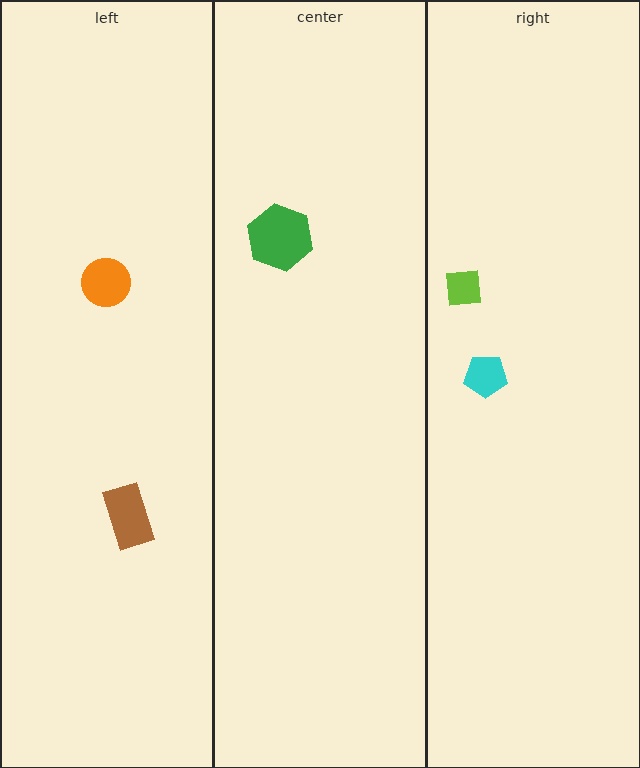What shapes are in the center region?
The green hexagon.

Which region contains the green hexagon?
The center region.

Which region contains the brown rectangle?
The left region.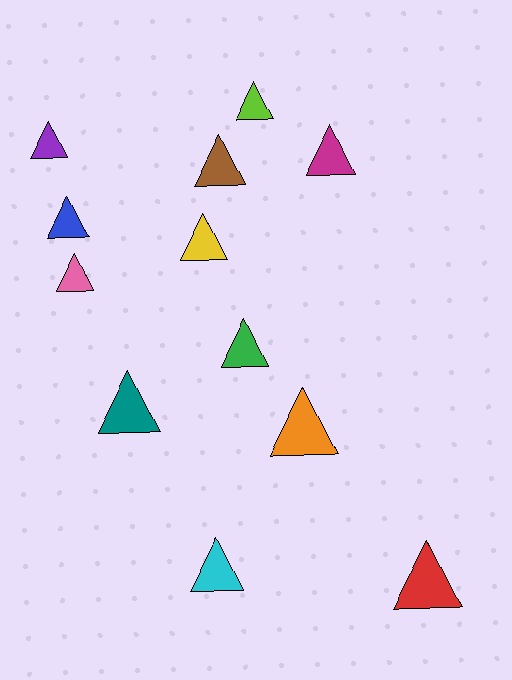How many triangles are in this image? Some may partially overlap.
There are 12 triangles.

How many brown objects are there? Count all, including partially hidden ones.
There is 1 brown object.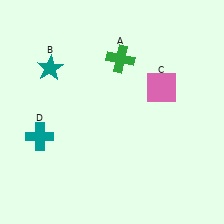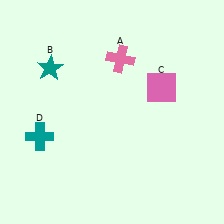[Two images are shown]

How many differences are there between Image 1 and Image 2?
There is 1 difference between the two images.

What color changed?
The cross (A) changed from green in Image 1 to pink in Image 2.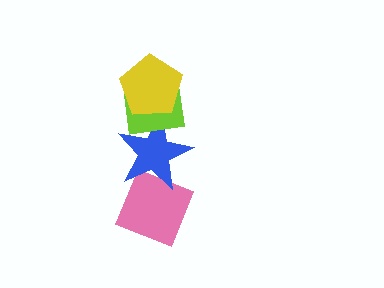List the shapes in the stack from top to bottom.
From top to bottom: the yellow pentagon, the lime square, the blue star, the pink diamond.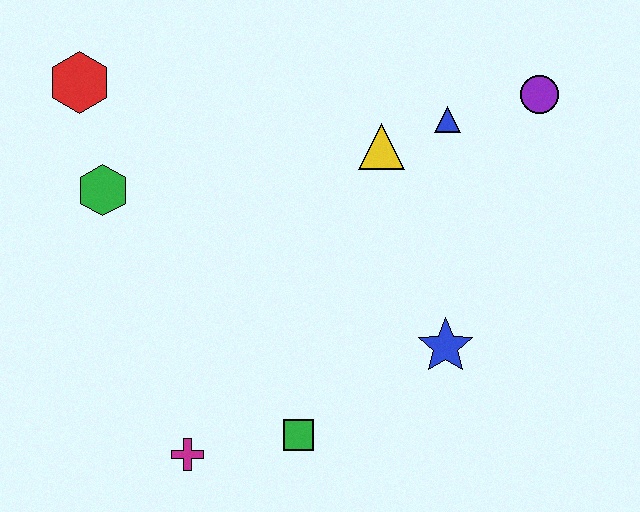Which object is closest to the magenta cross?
The green square is closest to the magenta cross.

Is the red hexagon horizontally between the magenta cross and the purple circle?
No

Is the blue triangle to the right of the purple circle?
No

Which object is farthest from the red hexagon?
The purple circle is farthest from the red hexagon.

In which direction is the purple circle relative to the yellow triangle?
The purple circle is to the right of the yellow triangle.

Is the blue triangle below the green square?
No